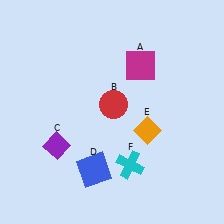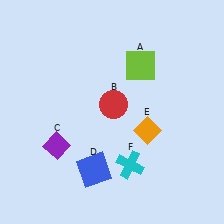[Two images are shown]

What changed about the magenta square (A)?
In Image 1, A is magenta. In Image 2, it changed to lime.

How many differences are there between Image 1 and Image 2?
There is 1 difference between the two images.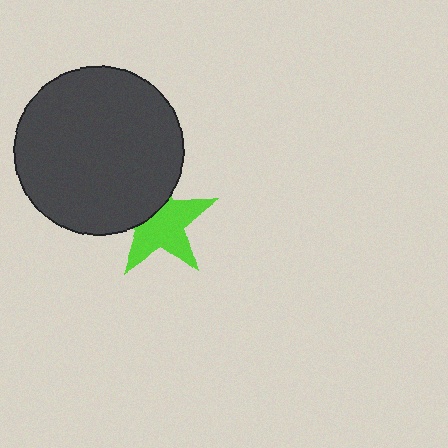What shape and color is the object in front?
The object in front is a dark gray circle.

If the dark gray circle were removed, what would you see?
You would see the complete lime star.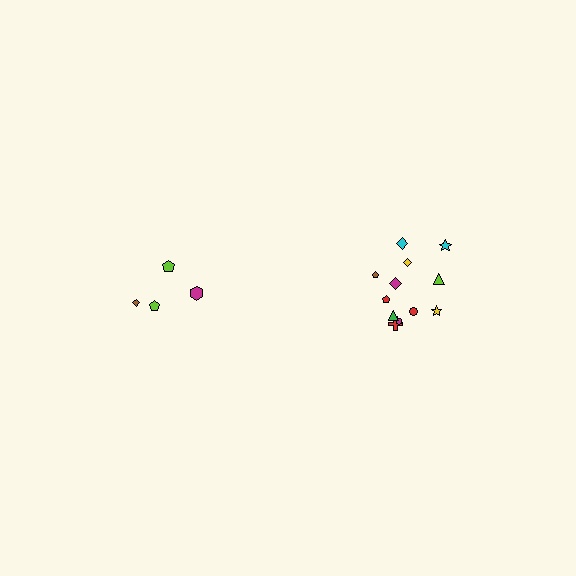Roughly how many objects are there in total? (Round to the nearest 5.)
Roughly 15 objects in total.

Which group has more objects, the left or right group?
The right group.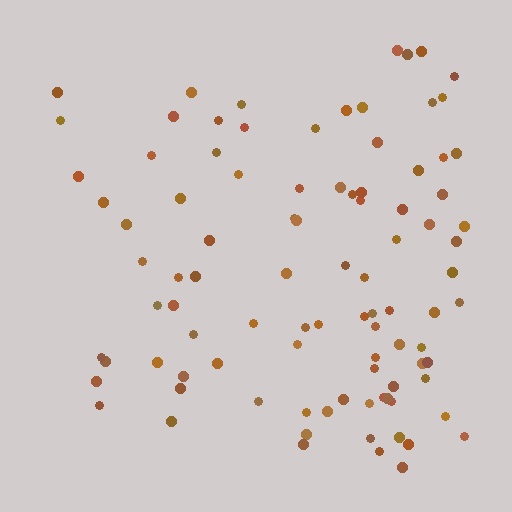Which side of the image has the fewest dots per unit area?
The left.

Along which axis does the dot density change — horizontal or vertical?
Horizontal.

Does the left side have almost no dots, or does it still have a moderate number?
Still a moderate number, just noticeably fewer than the right.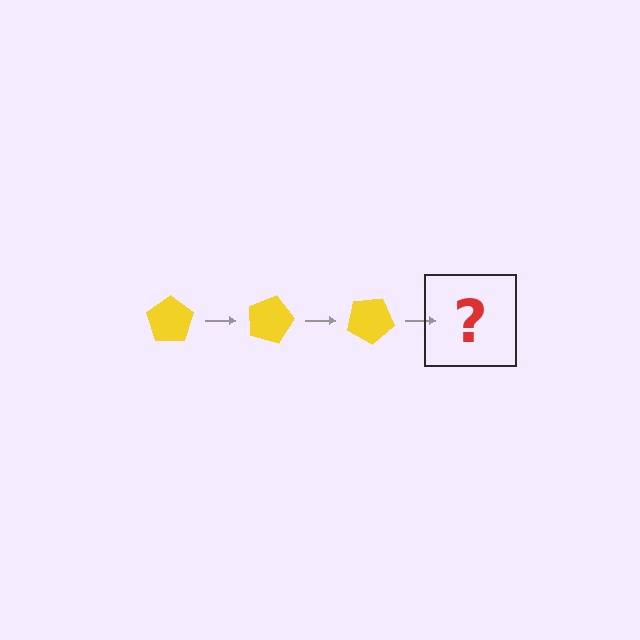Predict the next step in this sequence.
The next step is a yellow pentagon rotated 45 degrees.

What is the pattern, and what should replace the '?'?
The pattern is that the pentagon rotates 15 degrees each step. The '?' should be a yellow pentagon rotated 45 degrees.